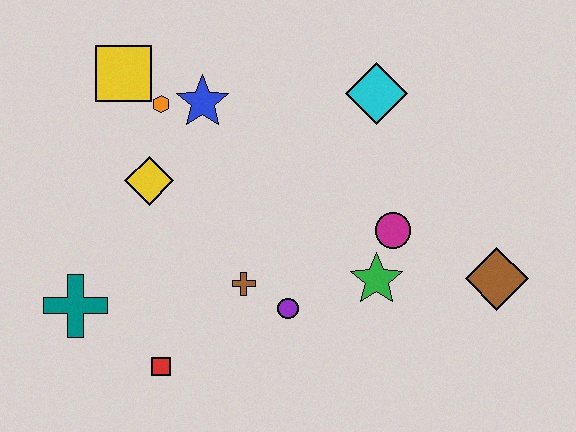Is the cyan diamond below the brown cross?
No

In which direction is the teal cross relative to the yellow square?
The teal cross is below the yellow square.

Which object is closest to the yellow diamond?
The orange hexagon is closest to the yellow diamond.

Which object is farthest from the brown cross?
The brown diamond is farthest from the brown cross.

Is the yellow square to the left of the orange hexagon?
Yes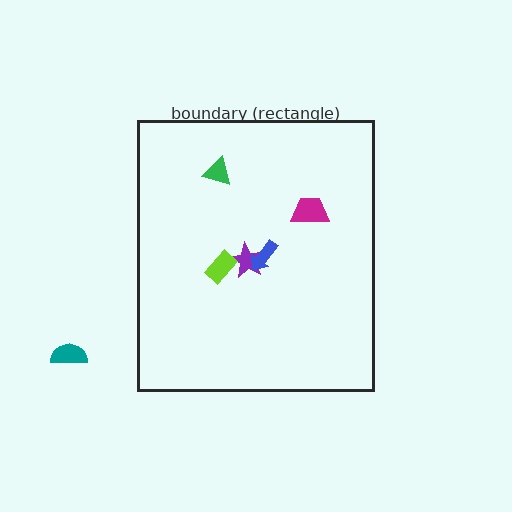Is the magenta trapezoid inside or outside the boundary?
Inside.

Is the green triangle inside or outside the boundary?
Inside.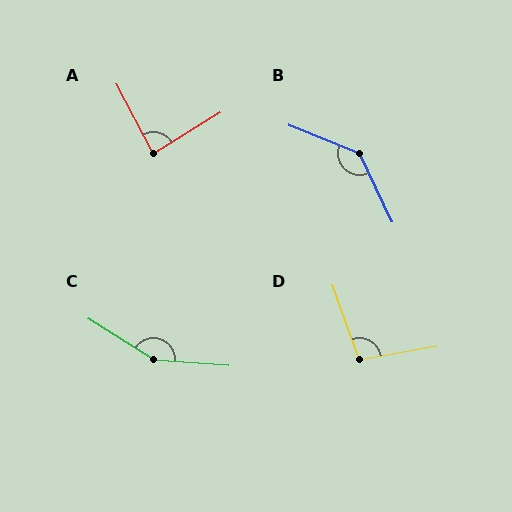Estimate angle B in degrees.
Approximately 137 degrees.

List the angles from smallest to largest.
A (86°), D (100°), B (137°), C (152°).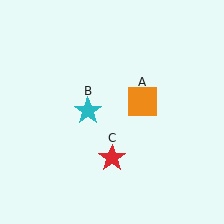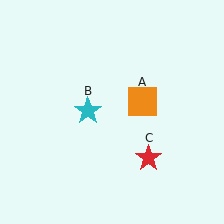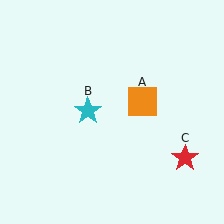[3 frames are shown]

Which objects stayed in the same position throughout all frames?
Orange square (object A) and cyan star (object B) remained stationary.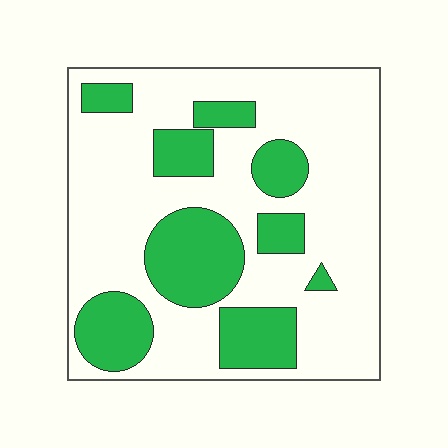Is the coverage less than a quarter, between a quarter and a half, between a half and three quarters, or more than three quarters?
Between a quarter and a half.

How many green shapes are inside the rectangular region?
9.